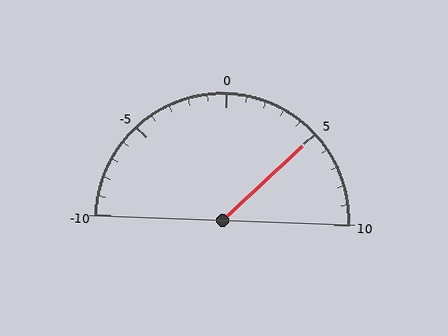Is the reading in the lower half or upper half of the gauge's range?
The reading is in the upper half of the range (-10 to 10).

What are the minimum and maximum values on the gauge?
The gauge ranges from -10 to 10.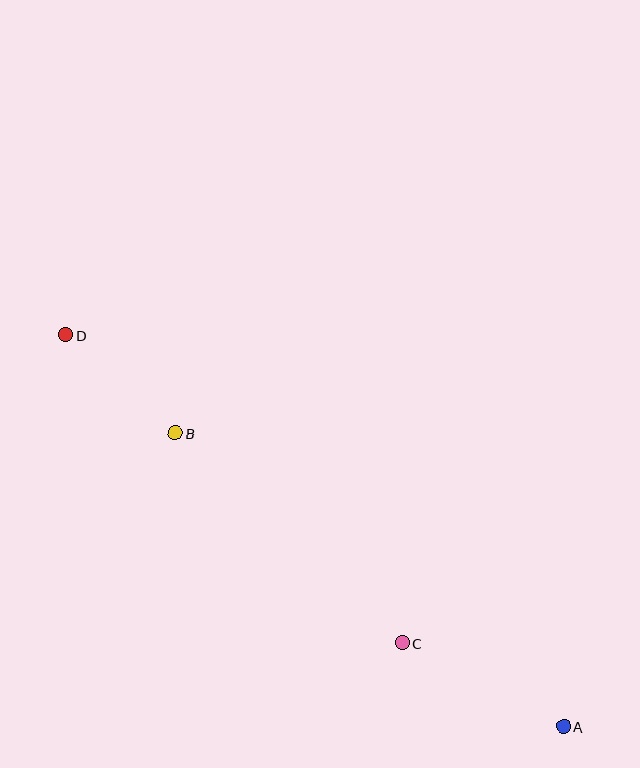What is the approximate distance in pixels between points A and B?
The distance between A and B is approximately 486 pixels.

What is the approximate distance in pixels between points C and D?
The distance between C and D is approximately 456 pixels.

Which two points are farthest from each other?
Points A and D are farthest from each other.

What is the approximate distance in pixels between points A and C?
The distance between A and C is approximately 182 pixels.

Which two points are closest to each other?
Points B and D are closest to each other.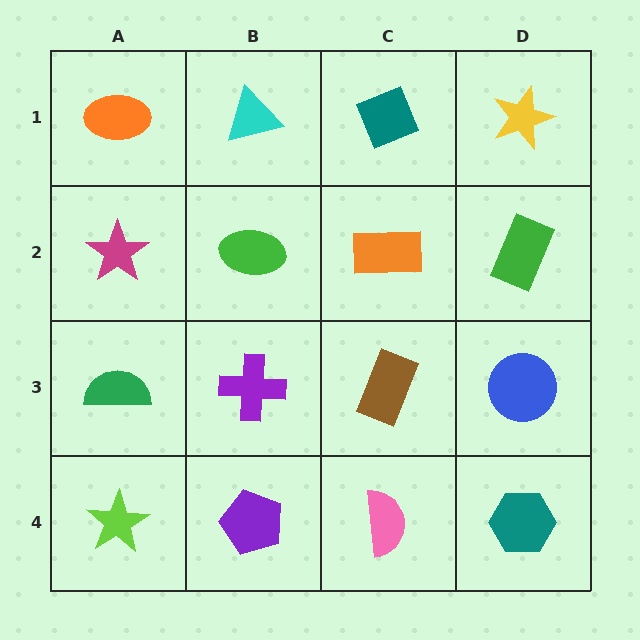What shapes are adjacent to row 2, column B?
A cyan triangle (row 1, column B), a purple cross (row 3, column B), a magenta star (row 2, column A), an orange rectangle (row 2, column C).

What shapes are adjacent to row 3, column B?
A green ellipse (row 2, column B), a purple pentagon (row 4, column B), a green semicircle (row 3, column A), a brown rectangle (row 3, column C).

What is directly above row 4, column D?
A blue circle.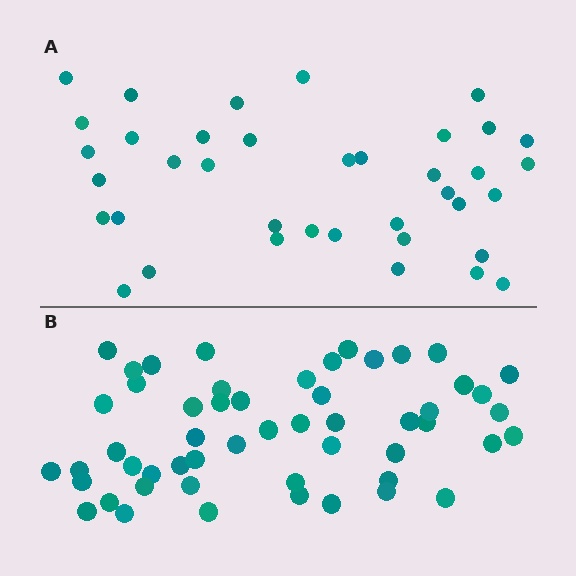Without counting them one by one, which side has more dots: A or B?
Region B (the bottom region) has more dots.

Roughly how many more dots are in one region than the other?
Region B has approximately 15 more dots than region A.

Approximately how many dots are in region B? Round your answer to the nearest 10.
About 50 dots. (The exact count is 53, which rounds to 50.)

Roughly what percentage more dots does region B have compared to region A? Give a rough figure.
About 40% more.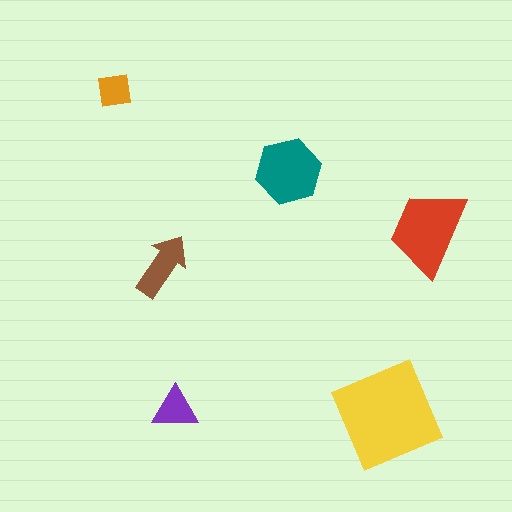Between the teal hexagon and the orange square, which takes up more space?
The teal hexagon.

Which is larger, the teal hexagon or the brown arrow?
The teal hexagon.